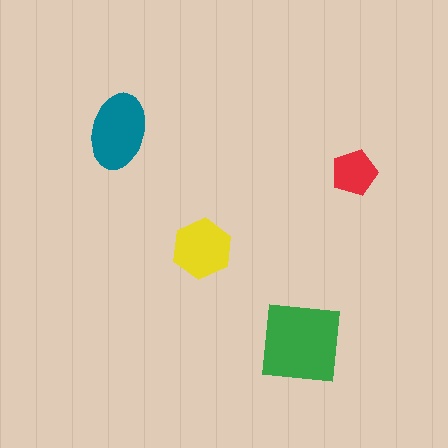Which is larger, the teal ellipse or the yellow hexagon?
The teal ellipse.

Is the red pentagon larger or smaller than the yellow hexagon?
Smaller.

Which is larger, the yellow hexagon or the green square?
The green square.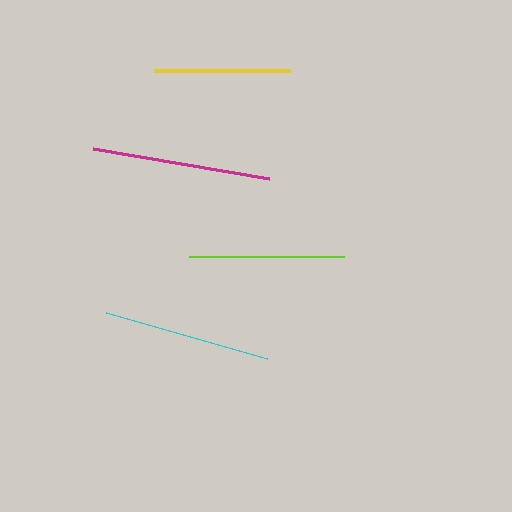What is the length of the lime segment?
The lime segment is approximately 155 pixels long.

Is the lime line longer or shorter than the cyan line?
The cyan line is longer than the lime line.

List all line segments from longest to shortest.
From longest to shortest: magenta, cyan, lime, yellow.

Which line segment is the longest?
The magenta line is the longest at approximately 178 pixels.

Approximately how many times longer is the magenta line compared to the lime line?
The magenta line is approximately 1.2 times the length of the lime line.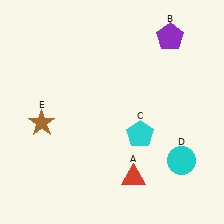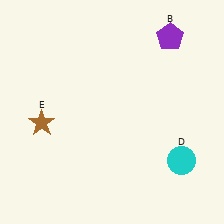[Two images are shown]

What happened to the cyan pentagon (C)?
The cyan pentagon (C) was removed in Image 2. It was in the bottom-right area of Image 1.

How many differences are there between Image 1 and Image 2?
There are 2 differences between the two images.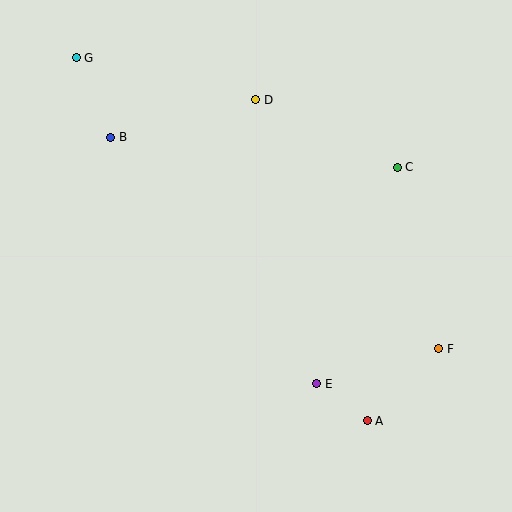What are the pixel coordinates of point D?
Point D is at (256, 100).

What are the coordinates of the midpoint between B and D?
The midpoint between B and D is at (183, 119).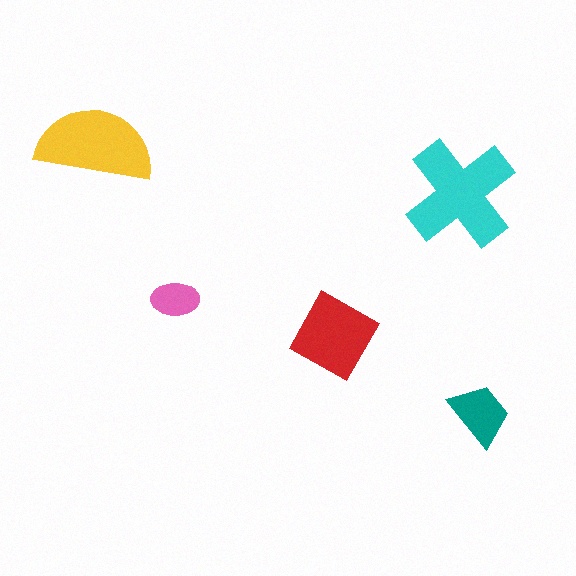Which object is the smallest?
The pink ellipse.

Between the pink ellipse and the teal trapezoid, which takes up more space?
The teal trapezoid.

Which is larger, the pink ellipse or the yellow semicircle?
The yellow semicircle.